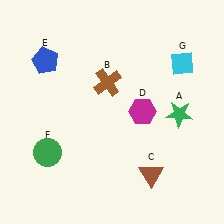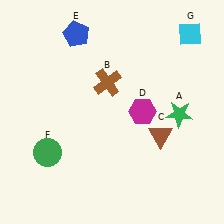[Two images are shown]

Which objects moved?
The objects that moved are: the brown triangle (C), the blue pentagon (E), the cyan diamond (G).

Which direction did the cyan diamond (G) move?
The cyan diamond (G) moved up.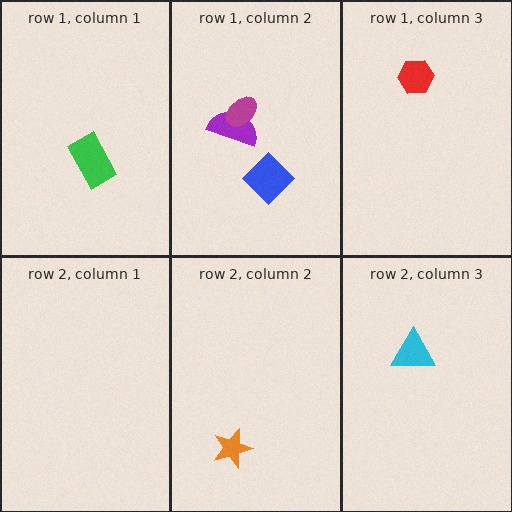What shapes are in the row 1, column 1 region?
The green rectangle.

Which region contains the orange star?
The row 2, column 2 region.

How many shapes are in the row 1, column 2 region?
3.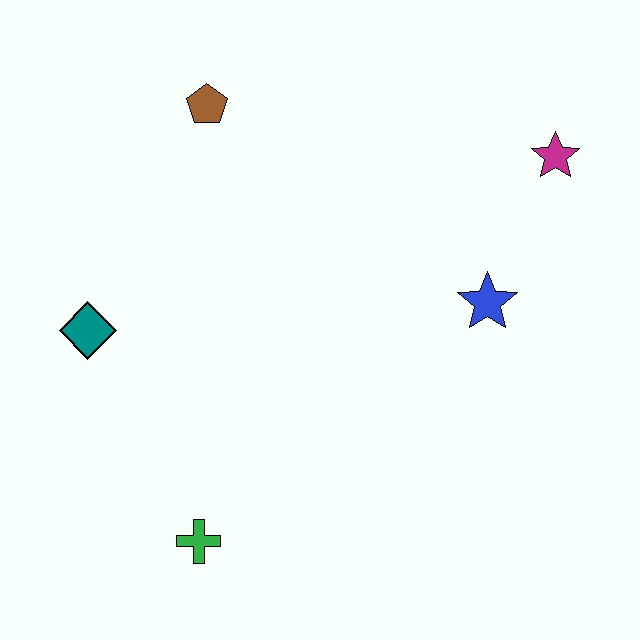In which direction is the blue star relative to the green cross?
The blue star is to the right of the green cross.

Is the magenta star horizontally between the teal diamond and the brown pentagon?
No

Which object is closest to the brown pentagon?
The teal diamond is closest to the brown pentagon.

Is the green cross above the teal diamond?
No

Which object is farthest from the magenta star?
The green cross is farthest from the magenta star.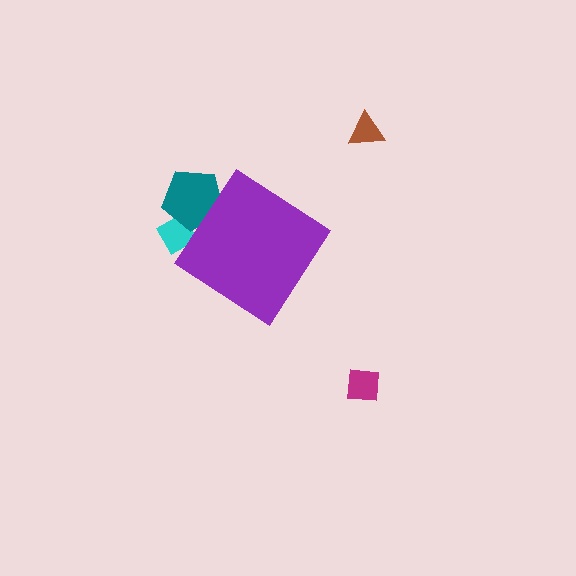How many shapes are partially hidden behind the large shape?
2 shapes are partially hidden.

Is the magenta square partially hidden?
No, the magenta square is fully visible.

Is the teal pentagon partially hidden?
Yes, the teal pentagon is partially hidden behind the purple diamond.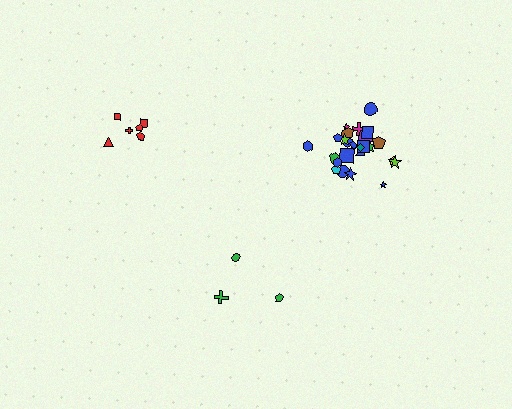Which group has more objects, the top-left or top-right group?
The top-right group.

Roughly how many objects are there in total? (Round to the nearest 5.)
Roughly 35 objects in total.